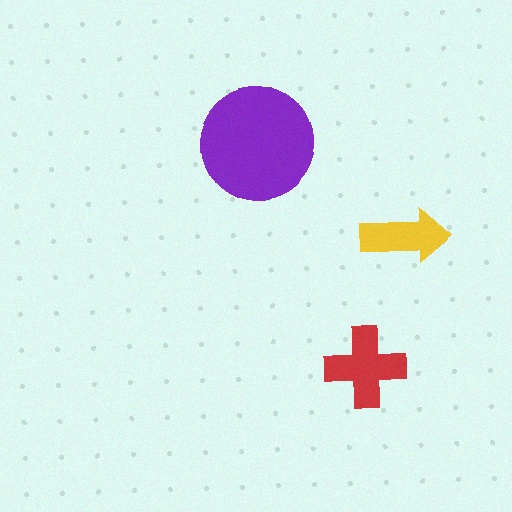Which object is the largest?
The purple circle.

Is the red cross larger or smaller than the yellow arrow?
Larger.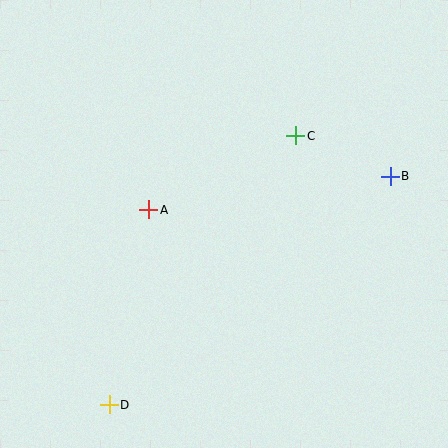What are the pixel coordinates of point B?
Point B is at (390, 176).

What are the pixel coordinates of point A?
Point A is at (149, 210).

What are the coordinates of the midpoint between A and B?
The midpoint between A and B is at (269, 193).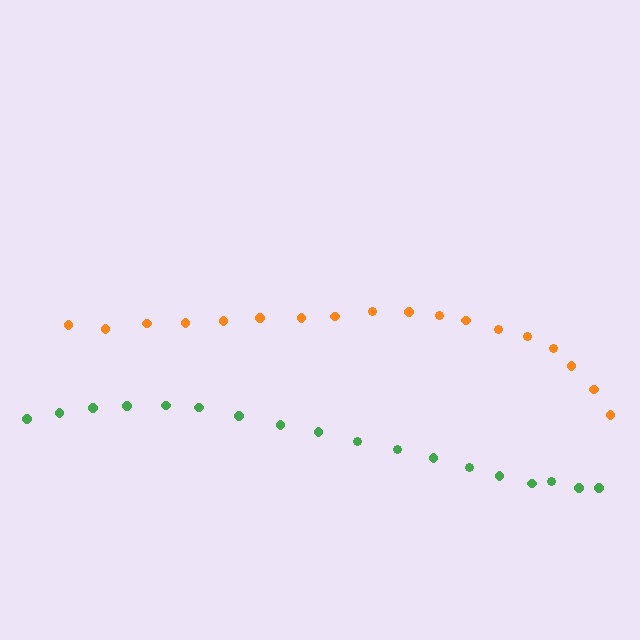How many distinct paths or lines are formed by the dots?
There are 2 distinct paths.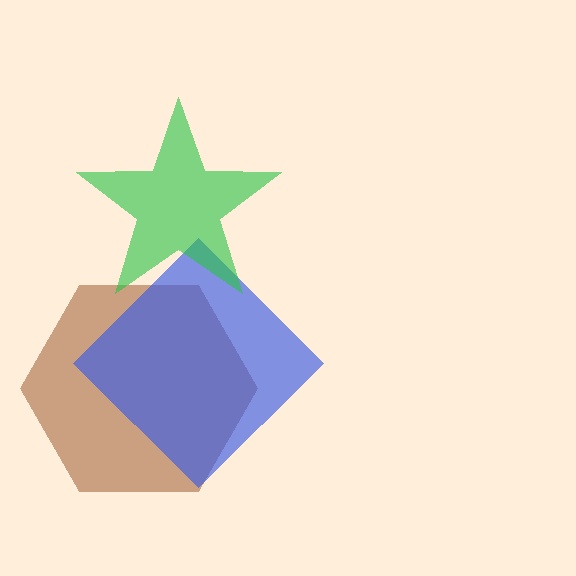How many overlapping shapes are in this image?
There are 3 overlapping shapes in the image.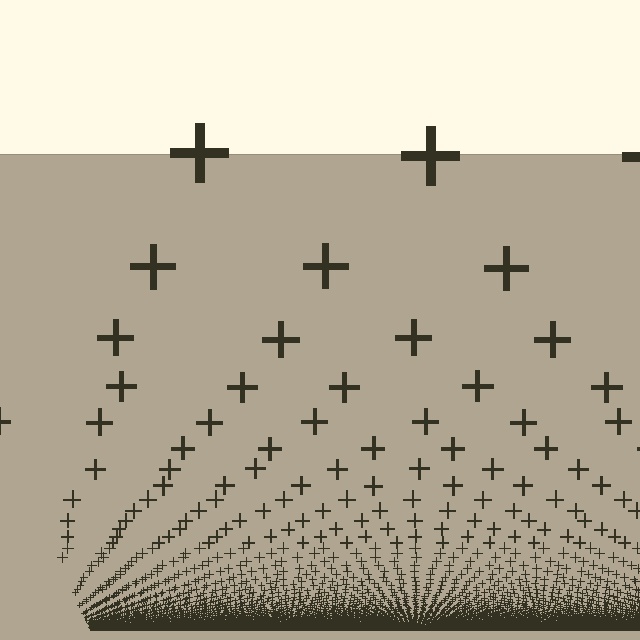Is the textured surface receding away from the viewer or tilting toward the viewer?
The surface appears to tilt toward the viewer. Texture elements get larger and sparser toward the top.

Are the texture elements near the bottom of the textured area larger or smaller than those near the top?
Smaller. The gradient is inverted — elements near the bottom are smaller and denser.